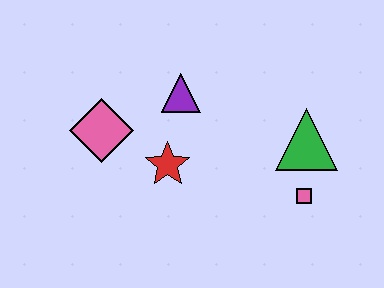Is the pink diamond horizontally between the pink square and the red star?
No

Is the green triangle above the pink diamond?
No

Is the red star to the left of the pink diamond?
No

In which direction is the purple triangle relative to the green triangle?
The purple triangle is to the left of the green triangle.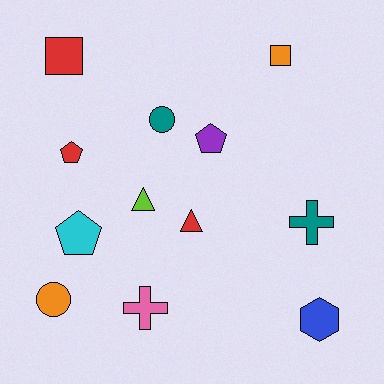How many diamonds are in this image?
There are no diamonds.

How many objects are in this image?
There are 12 objects.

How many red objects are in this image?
There are 3 red objects.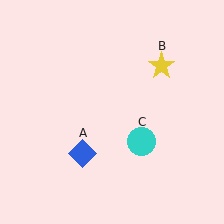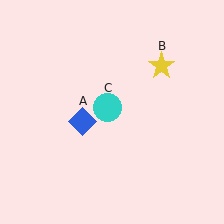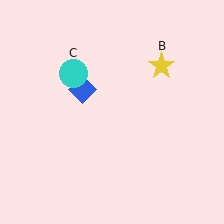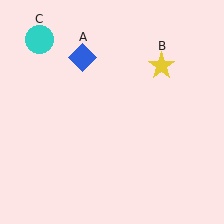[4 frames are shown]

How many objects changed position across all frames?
2 objects changed position: blue diamond (object A), cyan circle (object C).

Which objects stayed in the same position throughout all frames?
Yellow star (object B) remained stationary.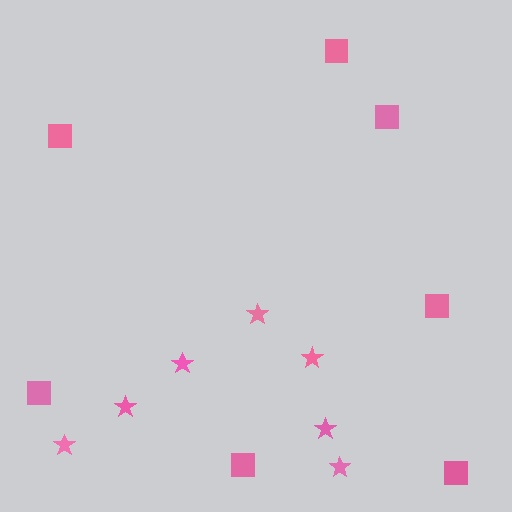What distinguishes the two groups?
There are 2 groups: one group of stars (7) and one group of squares (7).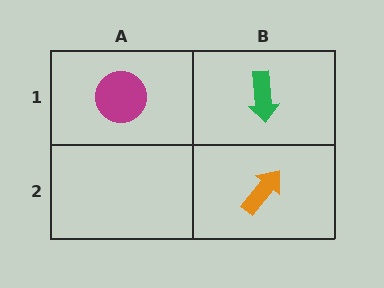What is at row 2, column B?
An orange arrow.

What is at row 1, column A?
A magenta circle.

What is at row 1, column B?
A green arrow.